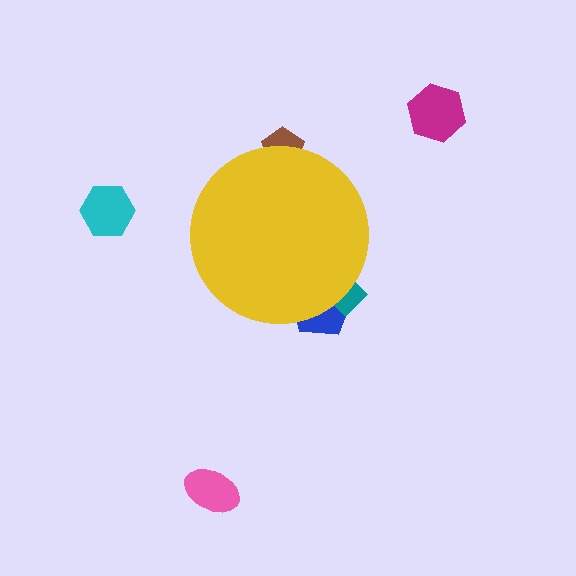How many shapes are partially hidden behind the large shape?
3 shapes are partially hidden.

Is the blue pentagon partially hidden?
Yes, the blue pentagon is partially hidden behind the yellow circle.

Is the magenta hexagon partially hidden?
No, the magenta hexagon is fully visible.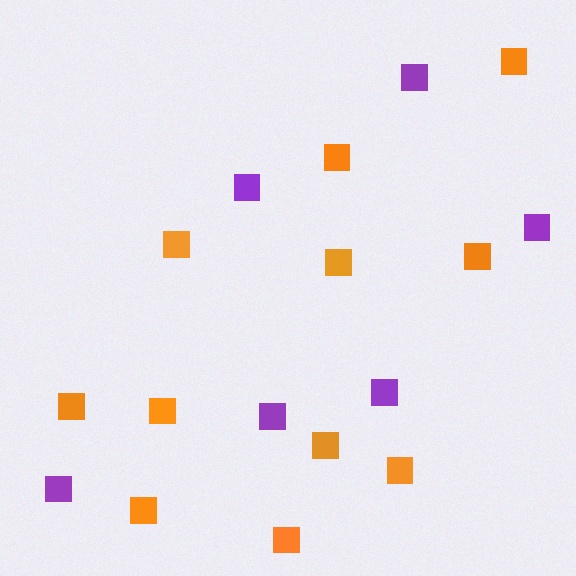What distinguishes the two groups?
There are 2 groups: one group of orange squares (11) and one group of purple squares (6).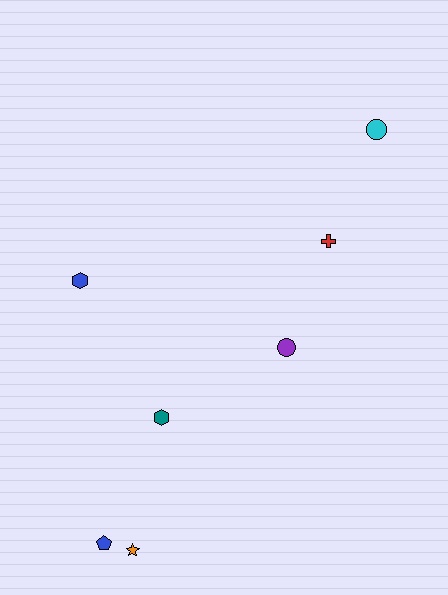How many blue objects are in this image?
There are 2 blue objects.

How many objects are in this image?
There are 7 objects.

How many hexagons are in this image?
There are 2 hexagons.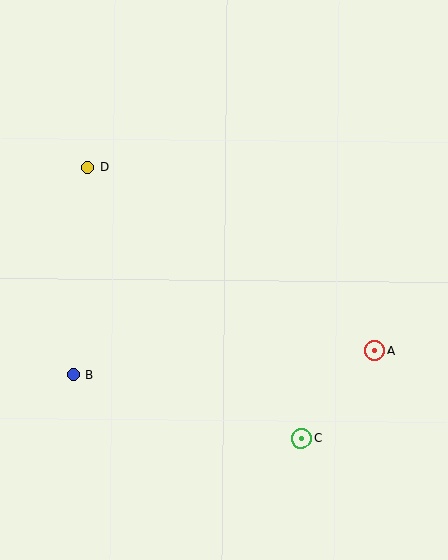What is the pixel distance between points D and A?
The distance between D and A is 341 pixels.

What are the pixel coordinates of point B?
Point B is at (73, 374).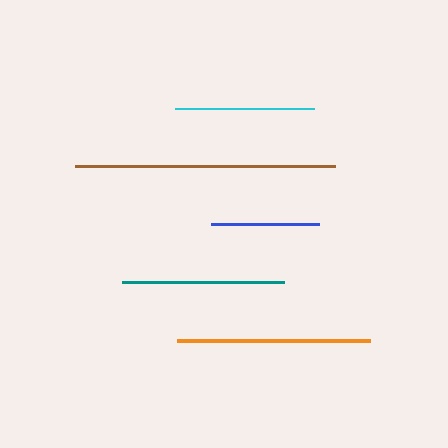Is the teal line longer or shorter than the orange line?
The orange line is longer than the teal line.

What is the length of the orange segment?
The orange segment is approximately 194 pixels long.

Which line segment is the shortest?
The blue line is the shortest at approximately 108 pixels.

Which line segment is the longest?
The brown line is the longest at approximately 260 pixels.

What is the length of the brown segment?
The brown segment is approximately 260 pixels long.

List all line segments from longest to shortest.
From longest to shortest: brown, orange, teal, cyan, blue.